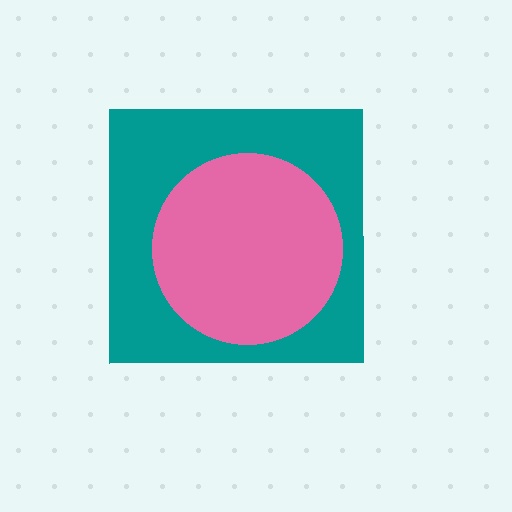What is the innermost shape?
The pink circle.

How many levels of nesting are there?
2.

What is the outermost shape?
The teal square.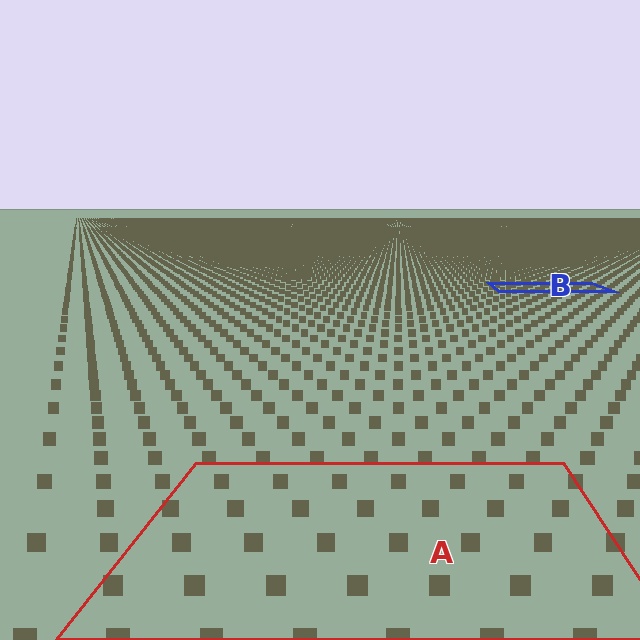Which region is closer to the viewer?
Region A is closer. The texture elements there are larger and more spread out.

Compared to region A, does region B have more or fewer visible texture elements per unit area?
Region B has more texture elements per unit area — they are packed more densely because it is farther away.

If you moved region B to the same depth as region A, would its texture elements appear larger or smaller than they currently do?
They would appear larger. At a closer depth, the same texture elements are projected at a bigger on-screen size.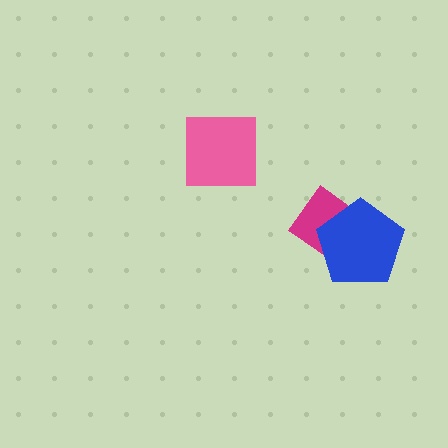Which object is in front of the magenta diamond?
The blue pentagon is in front of the magenta diamond.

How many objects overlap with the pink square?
0 objects overlap with the pink square.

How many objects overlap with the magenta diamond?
1 object overlaps with the magenta diamond.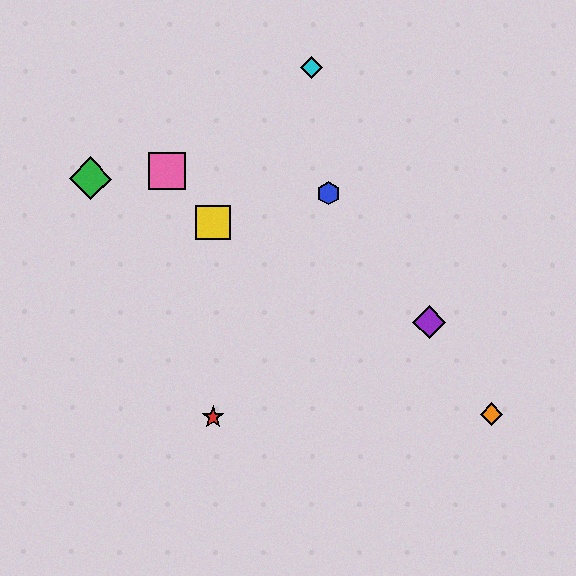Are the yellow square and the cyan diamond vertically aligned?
No, the yellow square is at x≈213 and the cyan diamond is at x≈311.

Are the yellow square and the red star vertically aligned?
Yes, both are at x≈213.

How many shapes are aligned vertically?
2 shapes (the red star, the yellow square) are aligned vertically.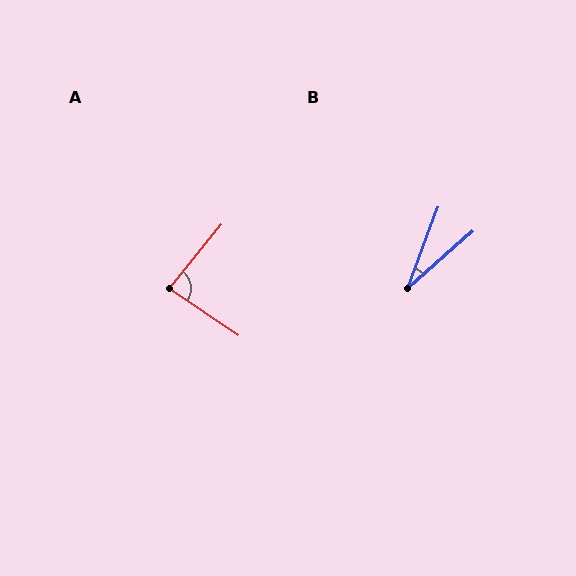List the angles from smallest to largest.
B (28°), A (85°).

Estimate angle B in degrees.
Approximately 28 degrees.